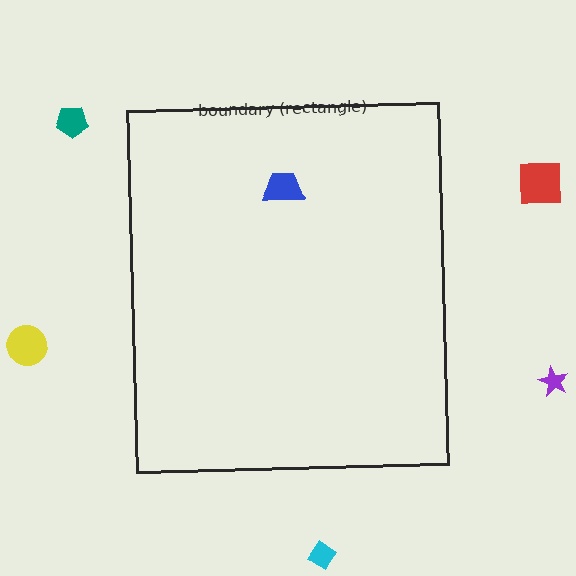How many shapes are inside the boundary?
1 inside, 5 outside.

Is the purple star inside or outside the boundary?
Outside.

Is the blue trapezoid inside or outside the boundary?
Inside.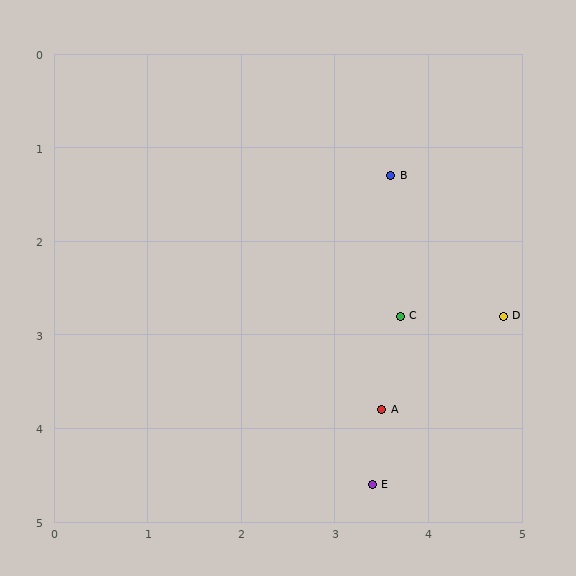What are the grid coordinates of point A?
Point A is at approximately (3.5, 3.8).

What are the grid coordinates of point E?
Point E is at approximately (3.4, 4.6).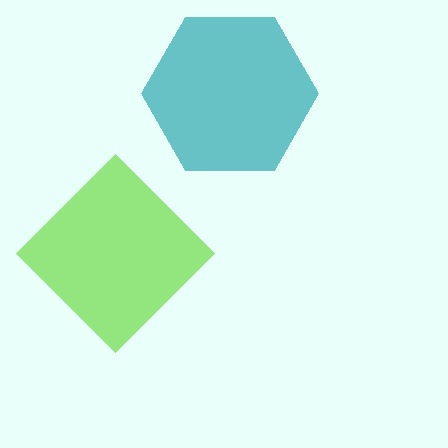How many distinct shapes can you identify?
There are 2 distinct shapes: a lime diamond, a teal hexagon.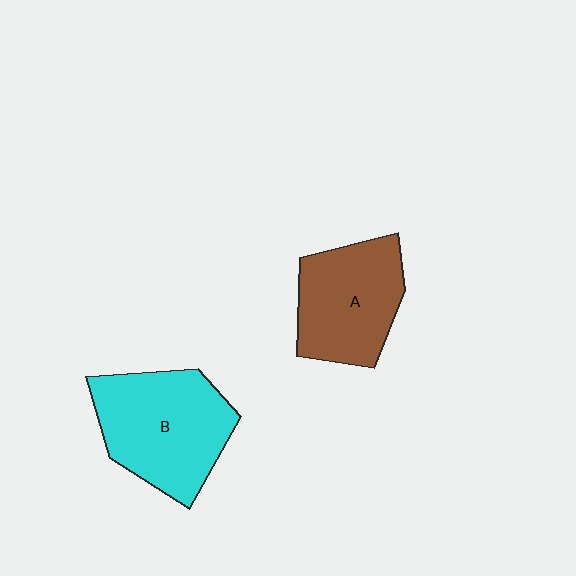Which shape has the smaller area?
Shape A (brown).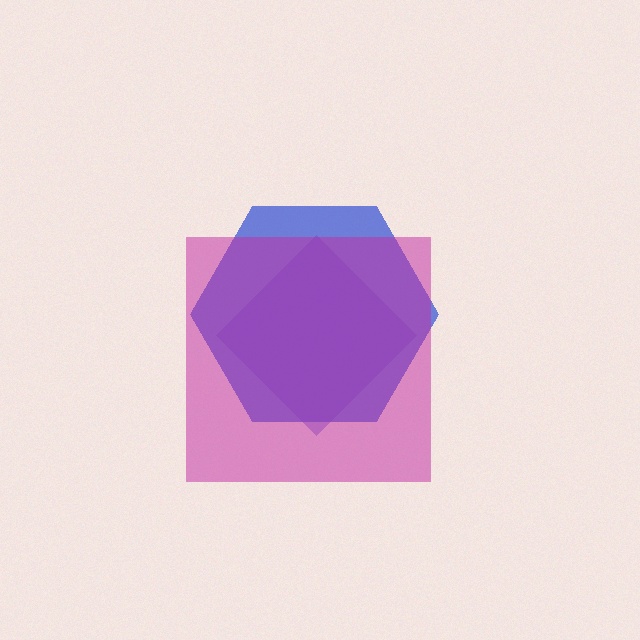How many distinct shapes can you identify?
There are 3 distinct shapes: a blue hexagon, a magenta square, a purple diamond.